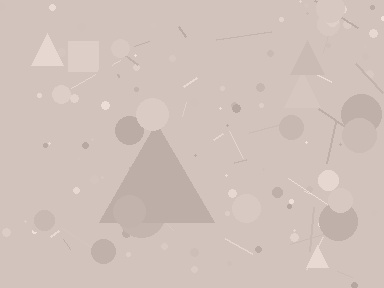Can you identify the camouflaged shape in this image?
The camouflaged shape is a triangle.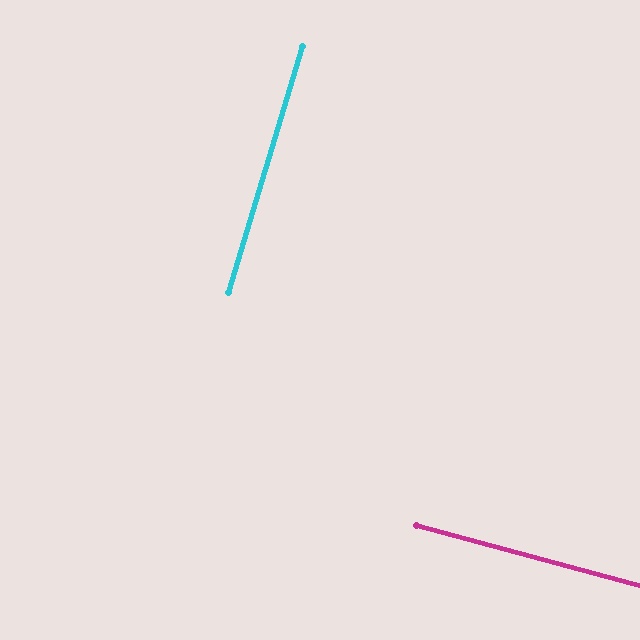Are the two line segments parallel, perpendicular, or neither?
Perpendicular — they meet at approximately 88°.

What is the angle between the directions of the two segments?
Approximately 88 degrees.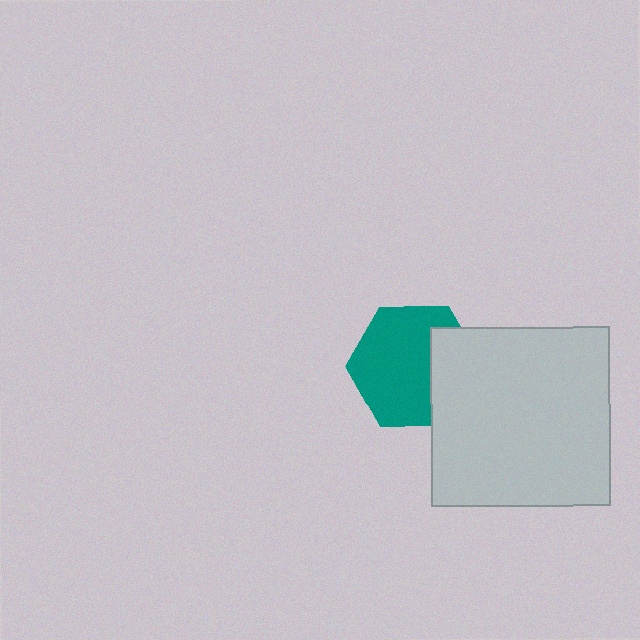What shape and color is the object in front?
The object in front is a light gray square.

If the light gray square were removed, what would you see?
You would see the complete teal hexagon.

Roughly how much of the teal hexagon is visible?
Most of it is visible (roughly 69%).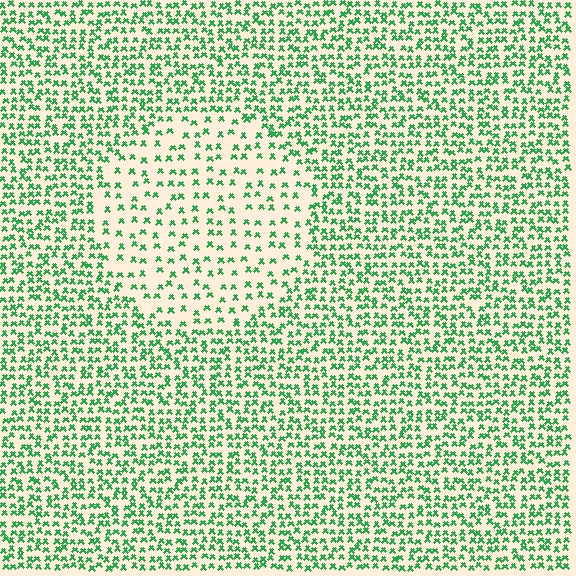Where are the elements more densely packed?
The elements are more densely packed outside the circle boundary.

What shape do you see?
I see a circle.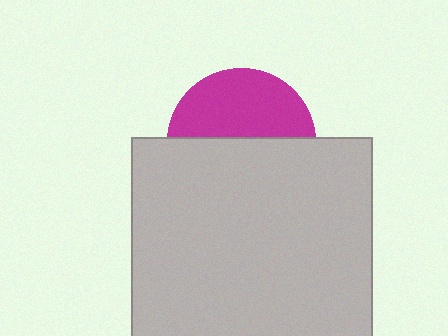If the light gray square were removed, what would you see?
You would see the complete magenta circle.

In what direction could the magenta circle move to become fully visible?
The magenta circle could move up. That would shift it out from behind the light gray square entirely.